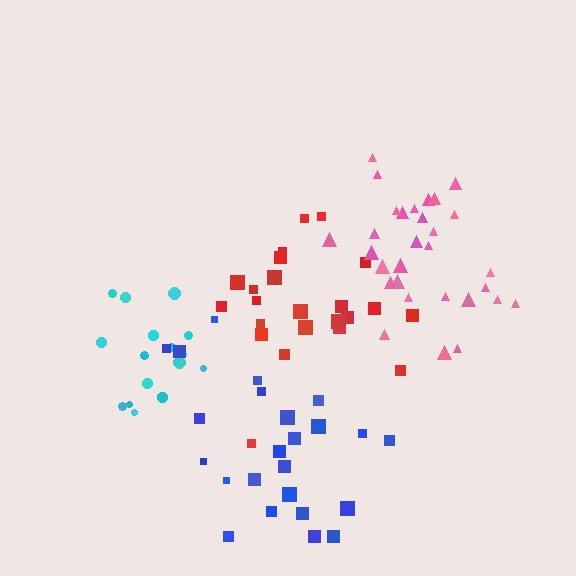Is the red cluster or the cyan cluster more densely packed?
Cyan.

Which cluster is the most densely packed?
Cyan.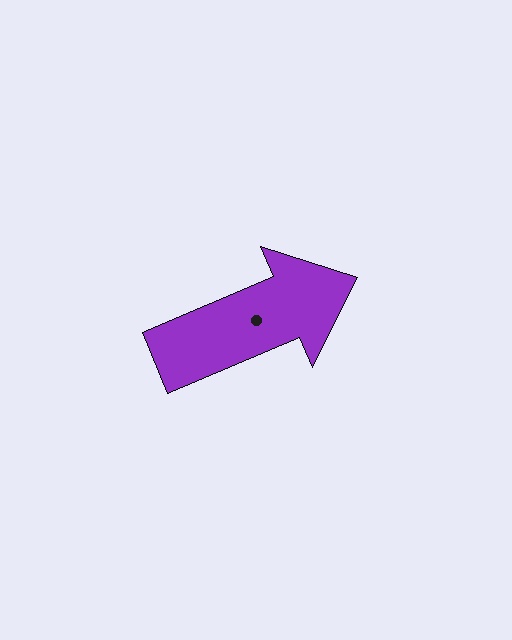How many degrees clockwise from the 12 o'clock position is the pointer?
Approximately 67 degrees.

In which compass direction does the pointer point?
Northeast.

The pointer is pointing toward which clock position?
Roughly 2 o'clock.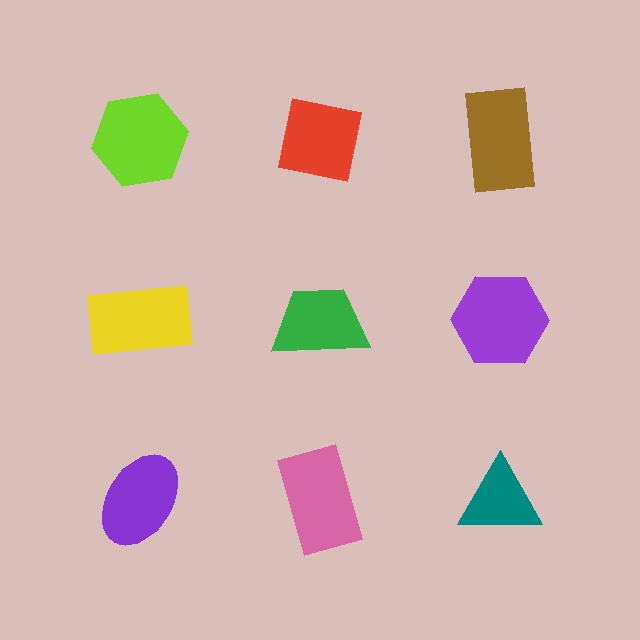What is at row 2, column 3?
A purple hexagon.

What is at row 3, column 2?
A pink rectangle.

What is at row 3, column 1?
A purple ellipse.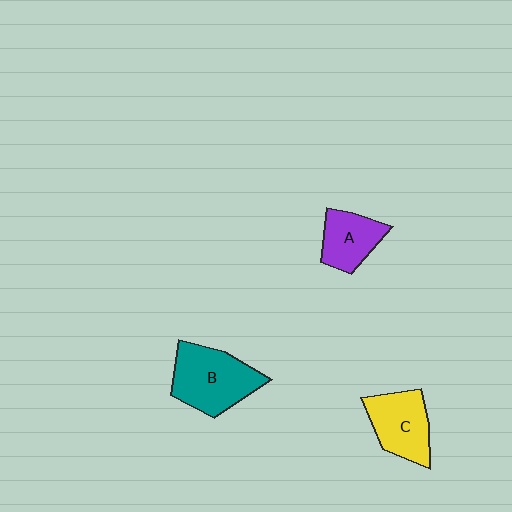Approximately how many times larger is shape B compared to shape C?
Approximately 1.3 times.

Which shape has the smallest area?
Shape A (purple).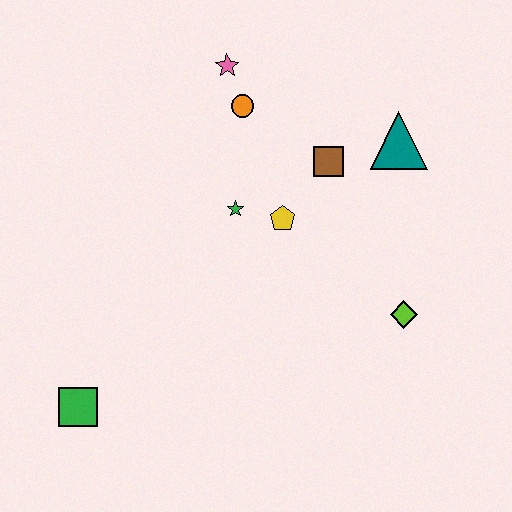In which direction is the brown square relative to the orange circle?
The brown square is to the right of the orange circle.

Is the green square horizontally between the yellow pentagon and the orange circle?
No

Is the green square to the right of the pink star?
No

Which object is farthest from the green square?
The teal triangle is farthest from the green square.